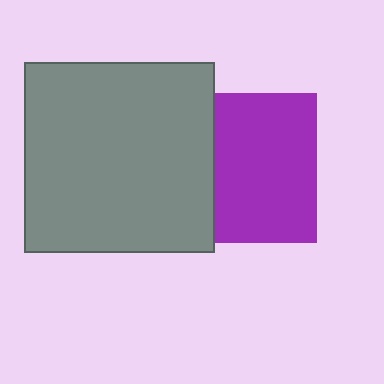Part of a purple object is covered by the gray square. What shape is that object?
It is a square.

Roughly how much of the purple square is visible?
Most of it is visible (roughly 68%).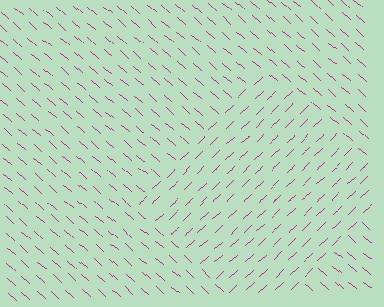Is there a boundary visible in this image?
Yes, there is a texture boundary formed by a change in line orientation.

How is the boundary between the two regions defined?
The boundary is defined purely by a change in line orientation (approximately 84 degrees difference). All lines are the same color and thickness.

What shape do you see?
I see a diamond.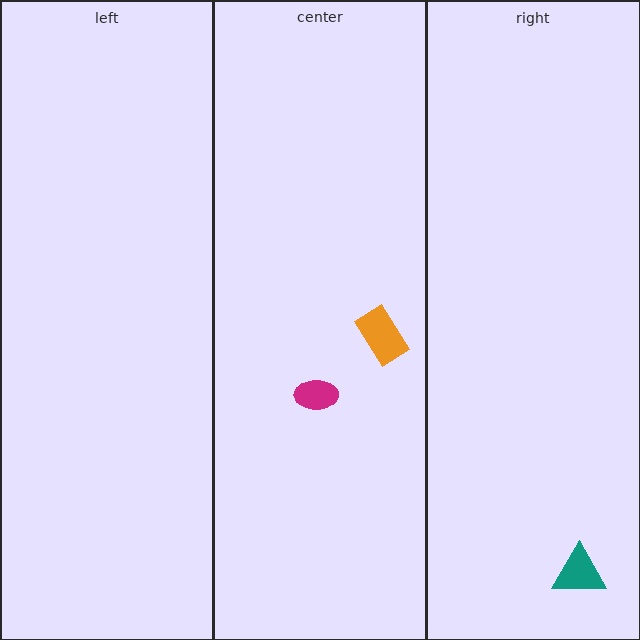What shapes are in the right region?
The teal triangle.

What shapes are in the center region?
The magenta ellipse, the orange rectangle.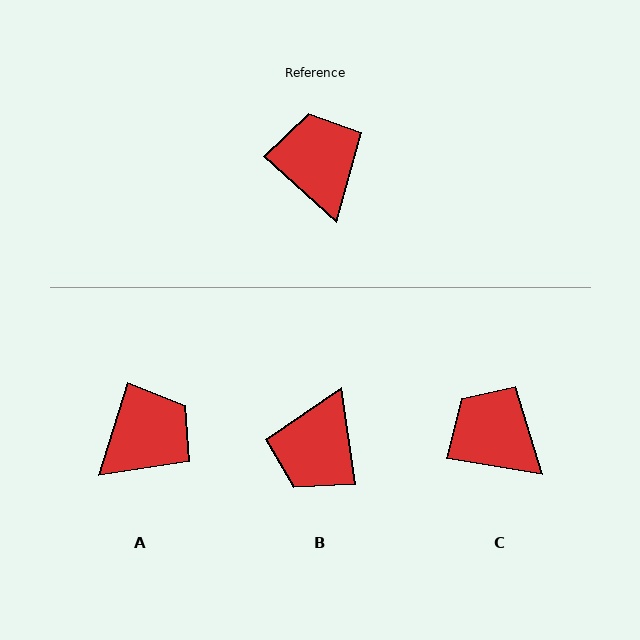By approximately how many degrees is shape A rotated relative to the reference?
Approximately 66 degrees clockwise.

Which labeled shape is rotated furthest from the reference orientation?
B, about 140 degrees away.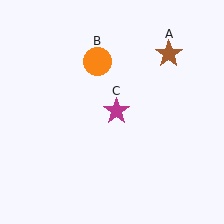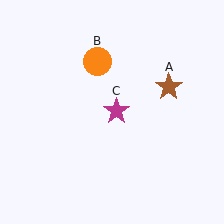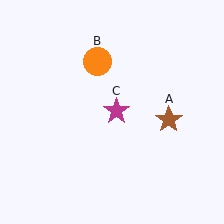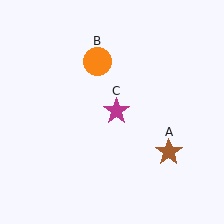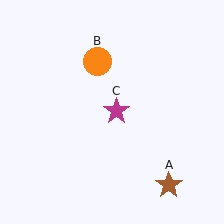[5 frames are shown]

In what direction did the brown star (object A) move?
The brown star (object A) moved down.